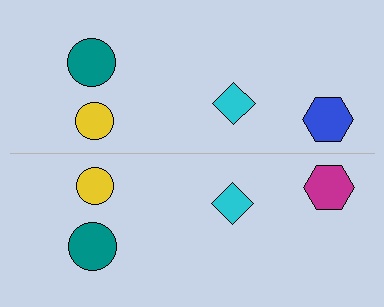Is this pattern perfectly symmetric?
No, the pattern is not perfectly symmetric. The magenta hexagon on the bottom side breaks the symmetry — its mirror counterpart is blue.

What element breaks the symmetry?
The magenta hexagon on the bottom side breaks the symmetry — its mirror counterpart is blue.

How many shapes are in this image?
There are 8 shapes in this image.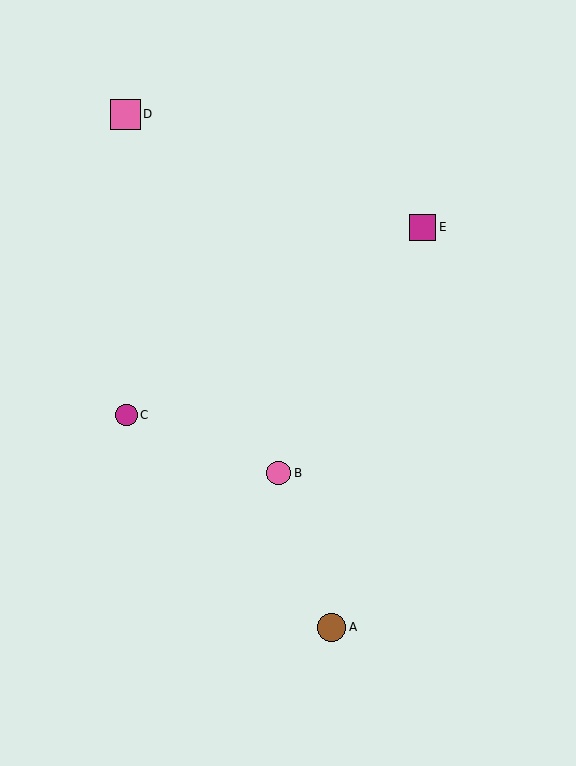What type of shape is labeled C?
Shape C is a magenta circle.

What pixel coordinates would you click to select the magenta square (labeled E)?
Click at (423, 227) to select the magenta square E.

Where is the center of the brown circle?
The center of the brown circle is at (332, 627).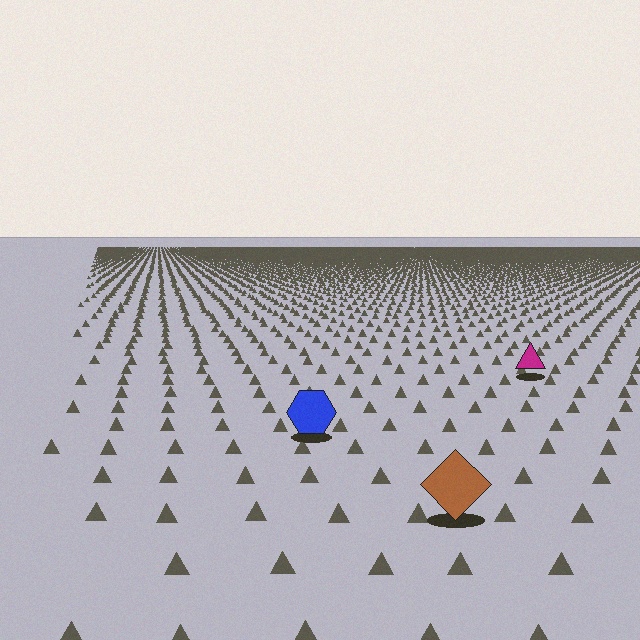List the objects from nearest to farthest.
From nearest to farthest: the brown diamond, the blue hexagon, the magenta triangle.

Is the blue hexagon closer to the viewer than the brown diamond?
No. The brown diamond is closer — you can tell from the texture gradient: the ground texture is coarser near it.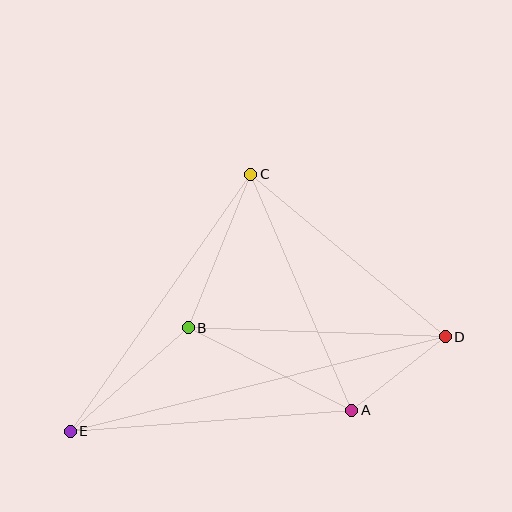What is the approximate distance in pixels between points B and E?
The distance between B and E is approximately 157 pixels.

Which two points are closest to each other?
Points A and D are closest to each other.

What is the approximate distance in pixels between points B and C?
The distance between B and C is approximately 165 pixels.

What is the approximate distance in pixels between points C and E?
The distance between C and E is approximately 314 pixels.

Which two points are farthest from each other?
Points D and E are farthest from each other.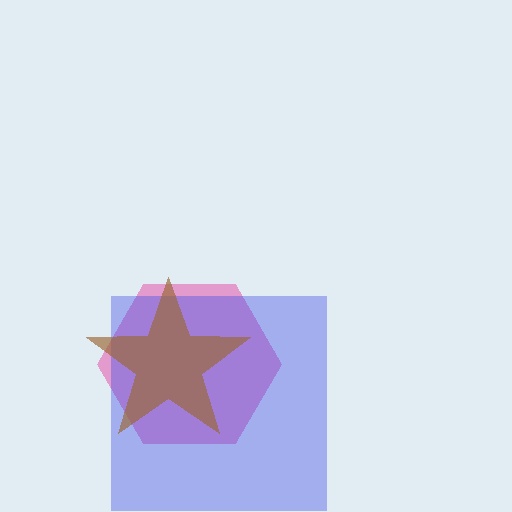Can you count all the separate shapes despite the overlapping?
Yes, there are 3 separate shapes.